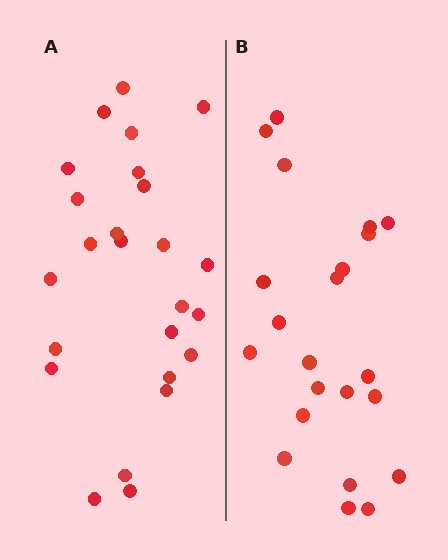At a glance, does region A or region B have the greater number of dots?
Region A (the left region) has more dots.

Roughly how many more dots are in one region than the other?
Region A has just a few more — roughly 2 or 3 more dots than region B.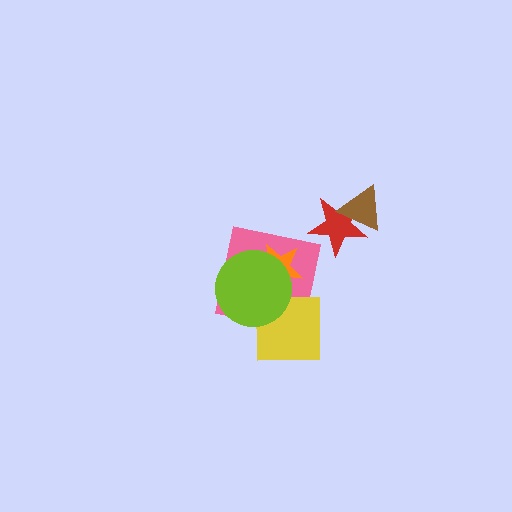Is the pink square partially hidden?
Yes, it is partially covered by another shape.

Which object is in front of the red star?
The brown triangle is in front of the red star.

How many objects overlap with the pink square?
3 objects overlap with the pink square.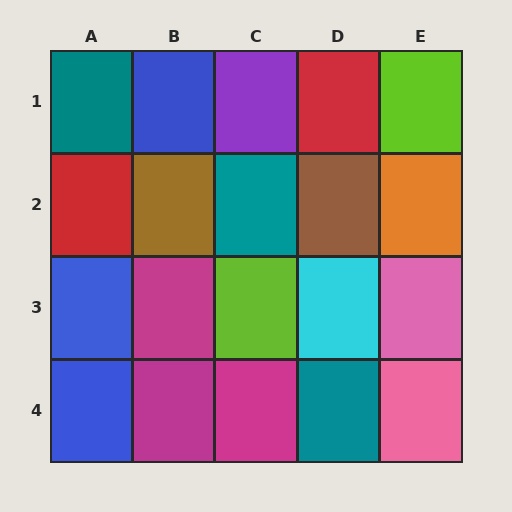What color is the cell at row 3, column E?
Pink.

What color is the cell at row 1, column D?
Red.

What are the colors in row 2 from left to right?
Red, brown, teal, brown, orange.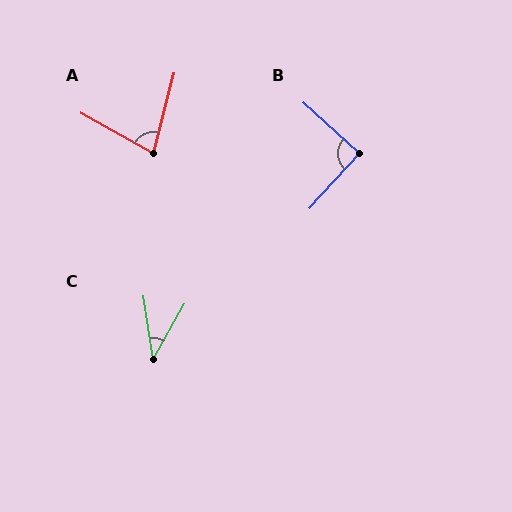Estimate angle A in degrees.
Approximately 75 degrees.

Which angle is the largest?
B, at approximately 90 degrees.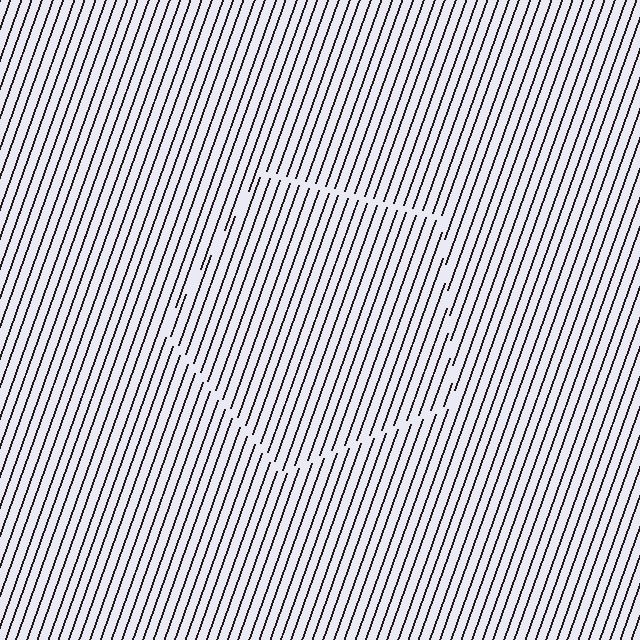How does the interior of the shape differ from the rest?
The interior of the shape contains the same grating, shifted by half a period — the contour is defined by the phase discontinuity where line-ends from the inner and outer gratings abut.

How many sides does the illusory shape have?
5 sides — the line-ends trace a pentagon.